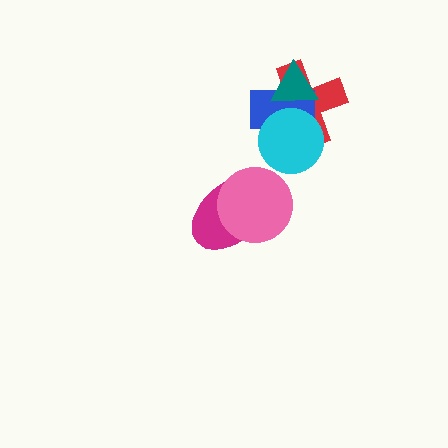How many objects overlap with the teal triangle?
2 objects overlap with the teal triangle.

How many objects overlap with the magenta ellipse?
1 object overlaps with the magenta ellipse.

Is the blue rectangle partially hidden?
Yes, it is partially covered by another shape.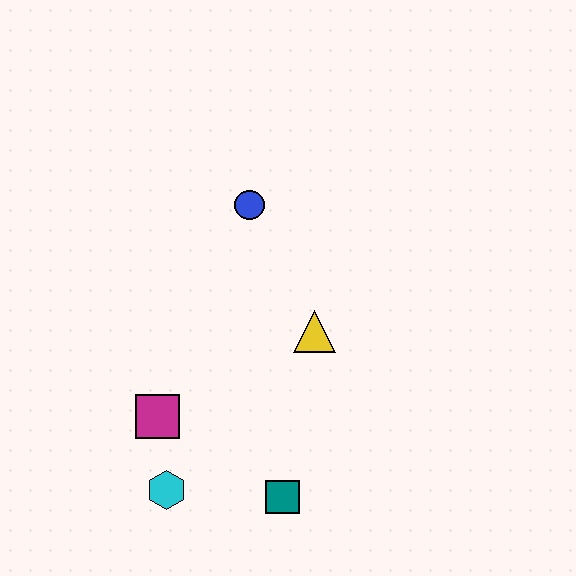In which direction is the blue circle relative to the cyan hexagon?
The blue circle is above the cyan hexagon.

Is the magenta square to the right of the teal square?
No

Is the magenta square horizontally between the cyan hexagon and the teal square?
No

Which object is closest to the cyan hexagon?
The magenta square is closest to the cyan hexagon.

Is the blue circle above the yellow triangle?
Yes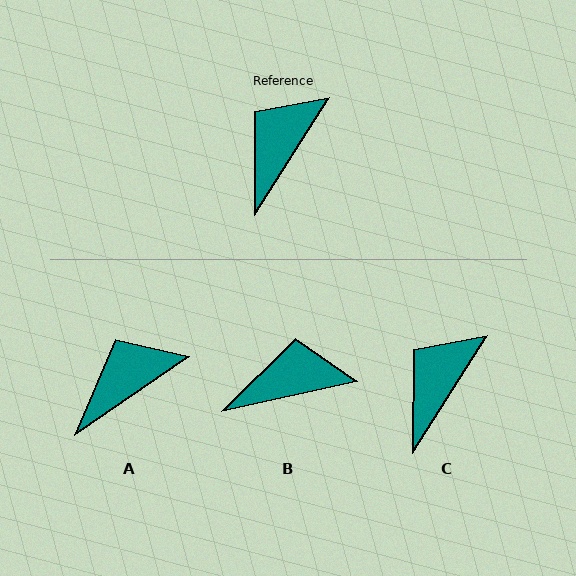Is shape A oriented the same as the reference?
No, it is off by about 23 degrees.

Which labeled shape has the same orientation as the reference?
C.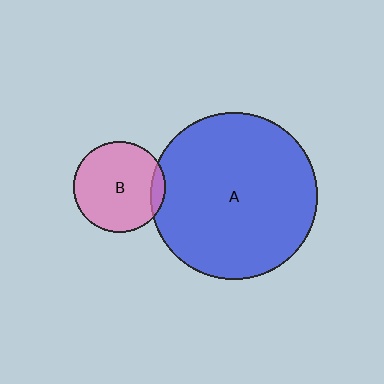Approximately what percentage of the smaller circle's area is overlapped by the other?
Approximately 10%.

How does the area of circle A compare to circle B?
Approximately 3.3 times.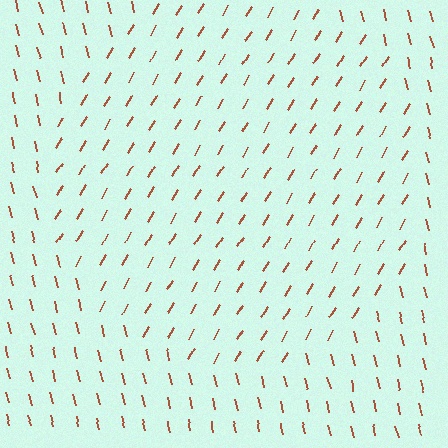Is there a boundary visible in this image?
Yes, there is a texture boundary formed by a change in line orientation.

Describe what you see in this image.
The image is filled with small brown line segments. A circle region in the image has lines oriented differently from the surrounding lines, creating a visible texture boundary.